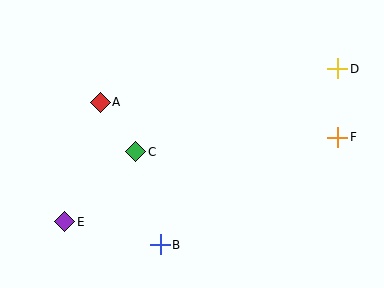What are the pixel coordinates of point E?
Point E is at (65, 222).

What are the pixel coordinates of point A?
Point A is at (100, 102).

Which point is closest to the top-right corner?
Point D is closest to the top-right corner.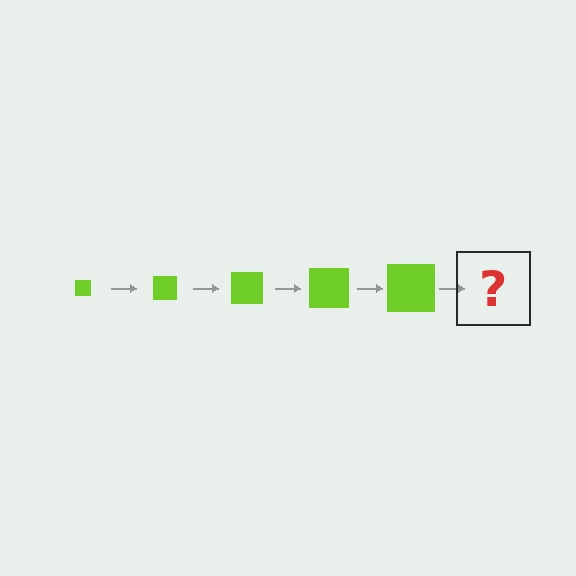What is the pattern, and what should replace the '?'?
The pattern is that the square gets progressively larger each step. The '?' should be a lime square, larger than the previous one.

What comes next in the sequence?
The next element should be a lime square, larger than the previous one.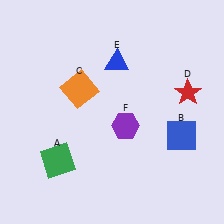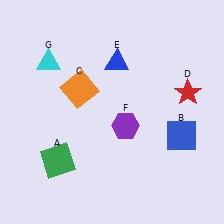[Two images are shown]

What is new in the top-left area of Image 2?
A cyan triangle (G) was added in the top-left area of Image 2.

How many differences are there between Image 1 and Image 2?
There is 1 difference between the two images.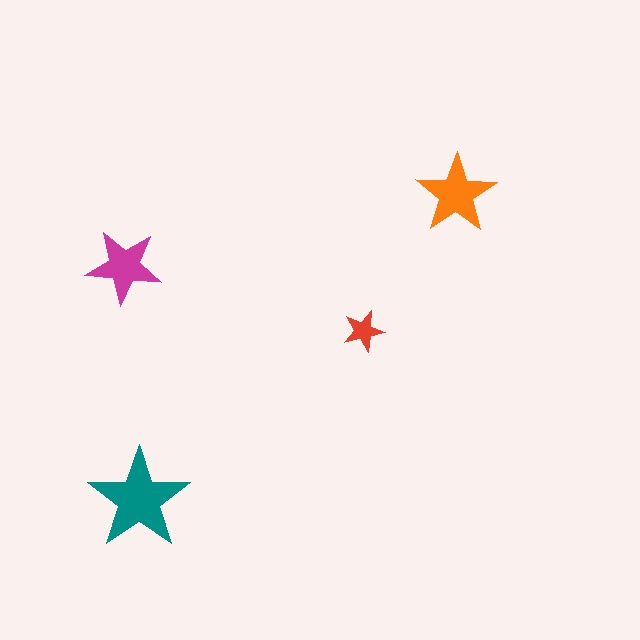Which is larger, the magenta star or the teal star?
The teal one.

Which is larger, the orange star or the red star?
The orange one.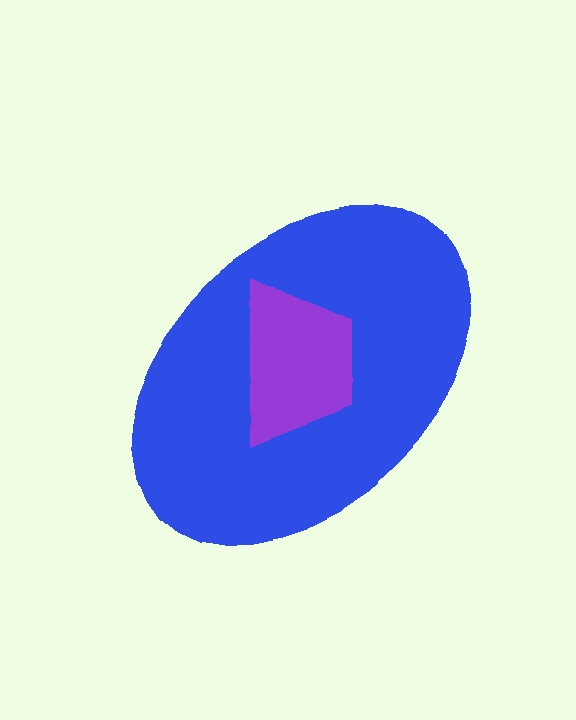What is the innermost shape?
The purple trapezoid.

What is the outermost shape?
The blue ellipse.